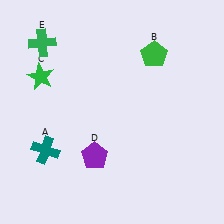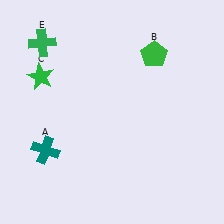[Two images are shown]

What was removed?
The purple pentagon (D) was removed in Image 2.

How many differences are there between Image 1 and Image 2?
There is 1 difference between the two images.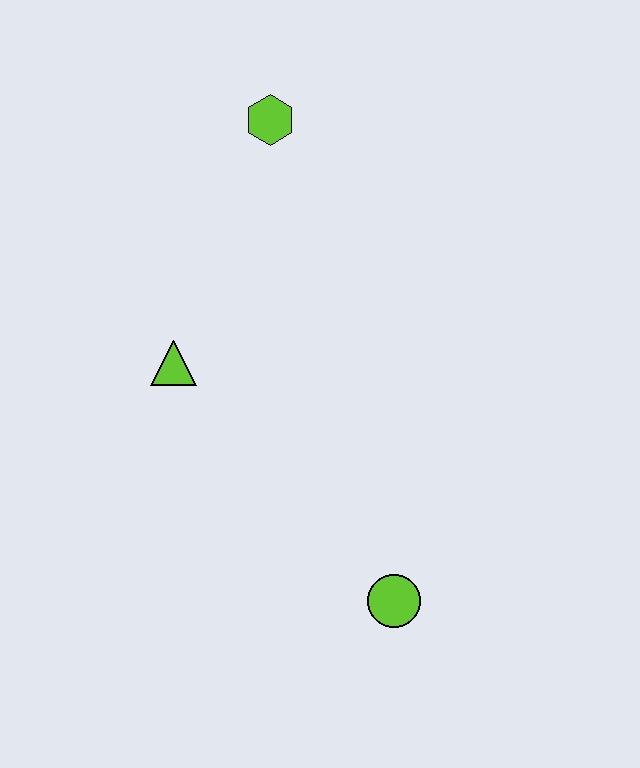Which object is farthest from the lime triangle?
The lime circle is farthest from the lime triangle.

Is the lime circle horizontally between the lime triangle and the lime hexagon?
No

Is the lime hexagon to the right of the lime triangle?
Yes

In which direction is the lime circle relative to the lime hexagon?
The lime circle is below the lime hexagon.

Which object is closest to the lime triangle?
The lime hexagon is closest to the lime triangle.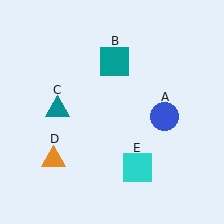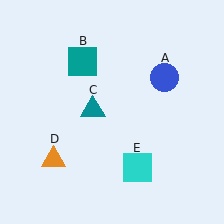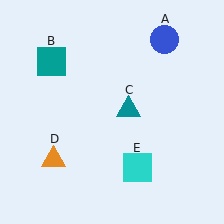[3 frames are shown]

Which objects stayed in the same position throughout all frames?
Orange triangle (object D) and cyan square (object E) remained stationary.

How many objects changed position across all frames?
3 objects changed position: blue circle (object A), teal square (object B), teal triangle (object C).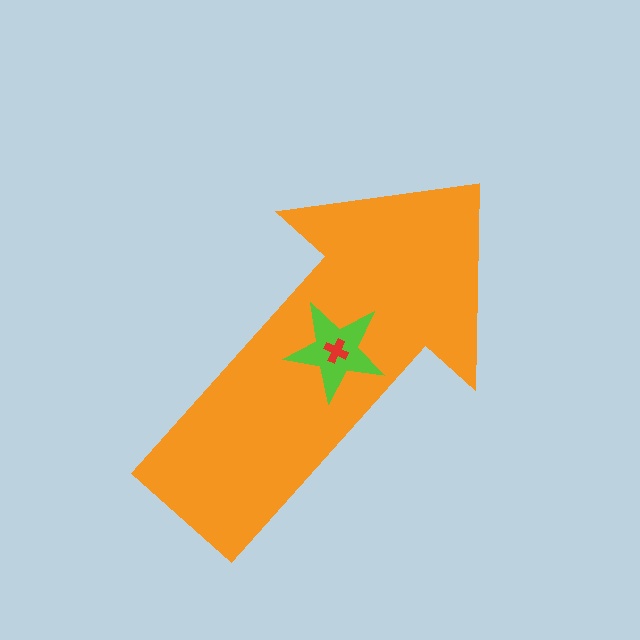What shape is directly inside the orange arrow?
The lime star.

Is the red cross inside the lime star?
Yes.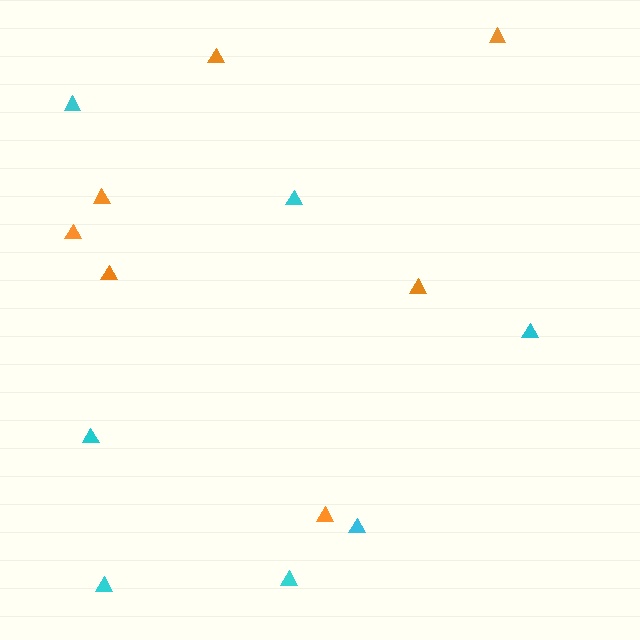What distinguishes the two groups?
There are 2 groups: one group of cyan triangles (7) and one group of orange triangles (7).